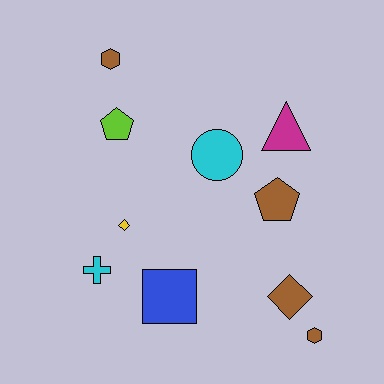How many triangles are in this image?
There is 1 triangle.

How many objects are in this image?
There are 10 objects.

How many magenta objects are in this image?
There is 1 magenta object.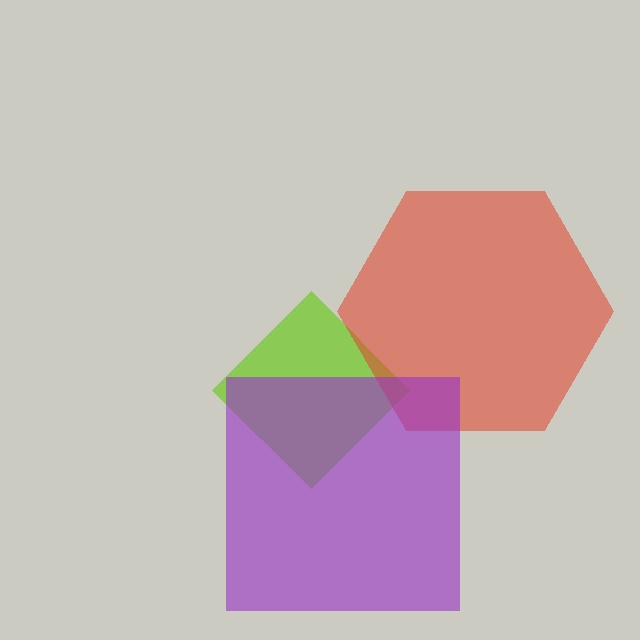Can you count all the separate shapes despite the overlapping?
Yes, there are 3 separate shapes.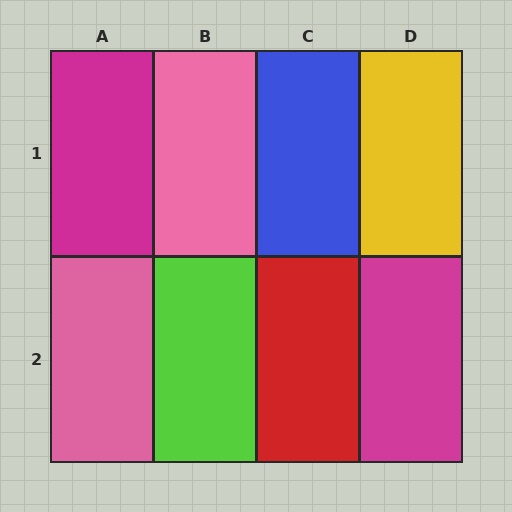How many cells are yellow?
1 cell is yellow.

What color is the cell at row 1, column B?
Pink.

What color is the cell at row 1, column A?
Magenta.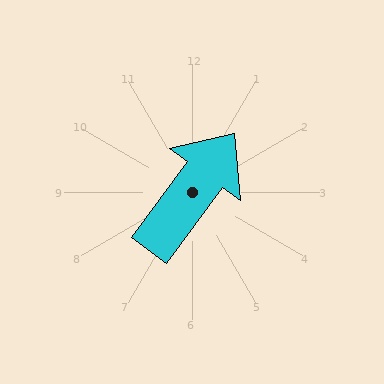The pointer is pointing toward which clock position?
Roughly 1 o'clock.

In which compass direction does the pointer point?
Northeast.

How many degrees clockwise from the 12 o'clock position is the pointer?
Approximately 36 degrees.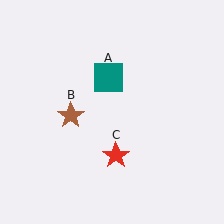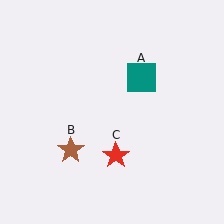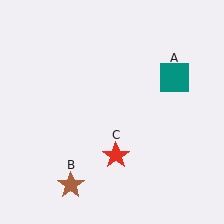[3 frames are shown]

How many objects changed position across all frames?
2 objects changed position: teal square (object A), brown star (object B).